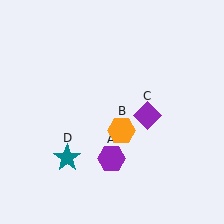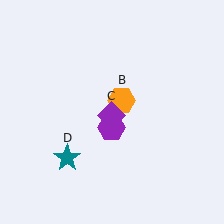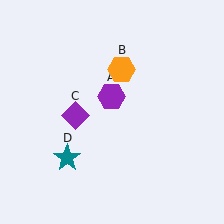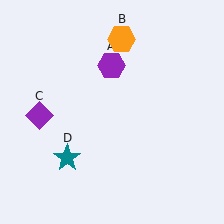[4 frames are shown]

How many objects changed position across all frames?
3 objects changed position: purple hexagon (object A), orange hexagon (object B), purple diamond (object C).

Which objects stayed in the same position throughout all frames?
Teal star (object D) remained stationary.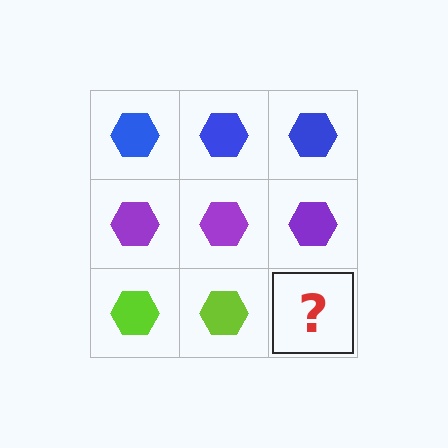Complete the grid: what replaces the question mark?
The question mark should be replaced with a lime hexagon.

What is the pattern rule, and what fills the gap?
The rule is that each row has a consistent color. The gap should be filled with a lime hexagon.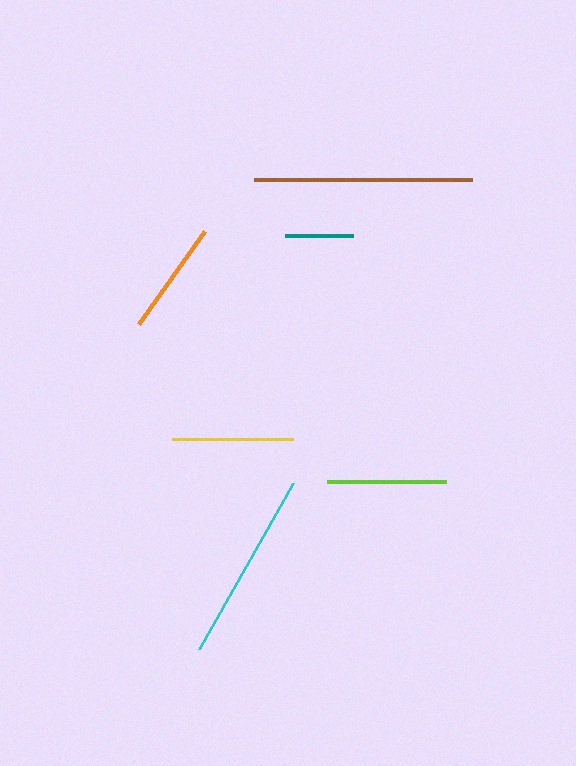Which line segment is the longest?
The brown line is the longest at approximately 218 pixels.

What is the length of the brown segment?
The brown segment is approximately 218 pixels long.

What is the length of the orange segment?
The orange segment is approximately 114 pixels long.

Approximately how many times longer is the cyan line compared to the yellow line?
The cyan line is approximately 1.6 times the length of the yellow line.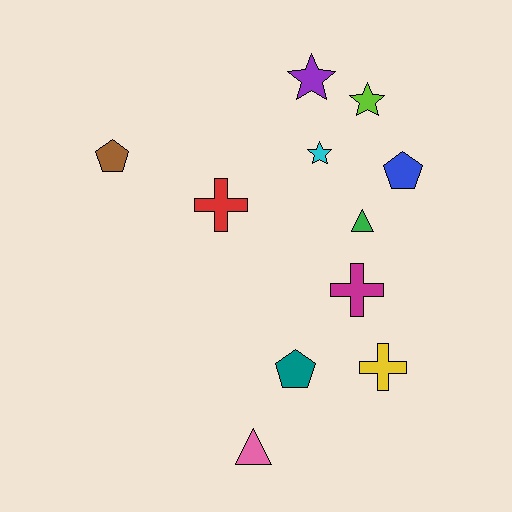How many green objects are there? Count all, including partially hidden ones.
There is 1 green object.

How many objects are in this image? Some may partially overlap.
There are 11 objects.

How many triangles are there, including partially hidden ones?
There are 2 triangles.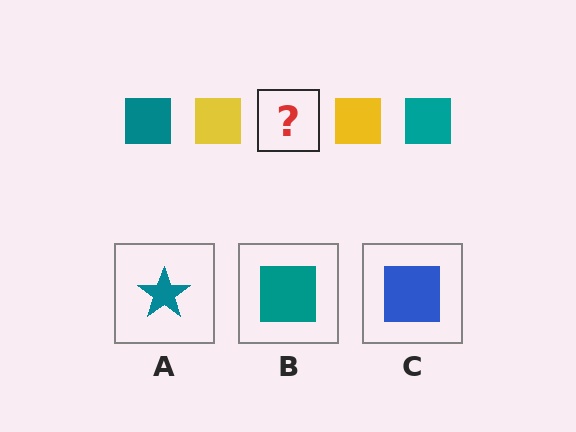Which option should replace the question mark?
Option B.